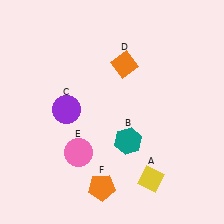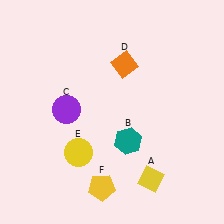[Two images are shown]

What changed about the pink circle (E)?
In Image 1, E is pink. In Image 2, it changed to yellow.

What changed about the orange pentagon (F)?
In Image 1, F is orange. In Image 2, it changed to yellow.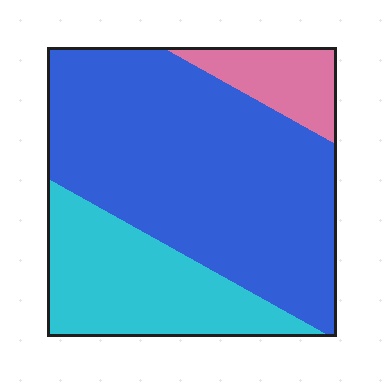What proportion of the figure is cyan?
Cyan takes up about one quarter (1/4) of the figure.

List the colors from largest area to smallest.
From largest to smallest: blue, cyan, pink.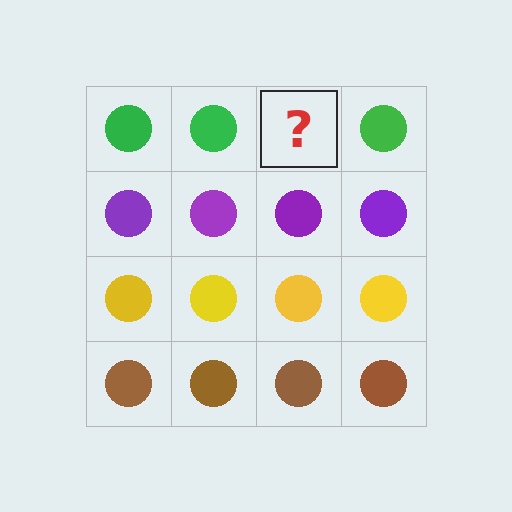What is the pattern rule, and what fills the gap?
The rule is that each row has a consistent color. The gap should be filled with a green circle.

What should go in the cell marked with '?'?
The missing cell should contain a green circle.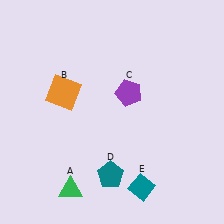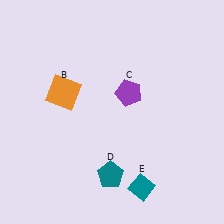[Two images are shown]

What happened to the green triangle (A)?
The green triangle (A) was removed in Image 2. It was in the bottom-left area of Image 1.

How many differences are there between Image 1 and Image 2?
There is 1 difference between the two images.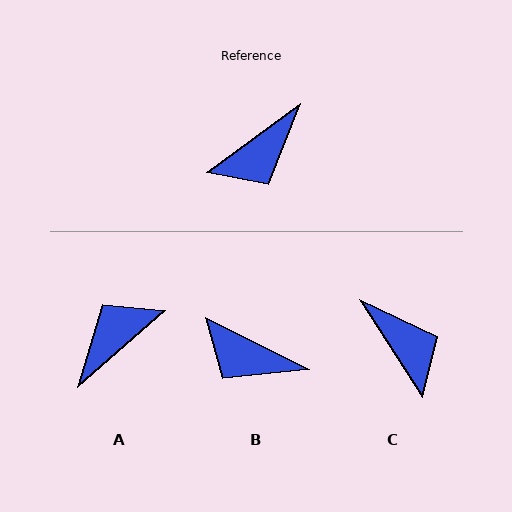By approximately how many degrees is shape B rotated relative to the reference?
Approximately 63 degrees clockwise.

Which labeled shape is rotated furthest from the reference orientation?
A, about 175 degrees away.